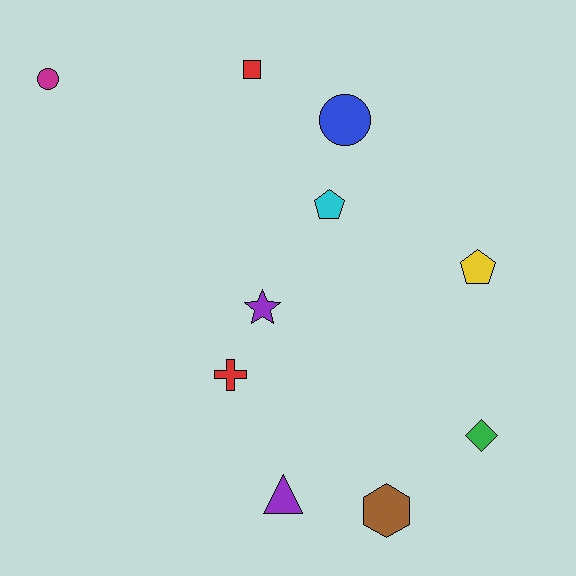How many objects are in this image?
There are 10 objects.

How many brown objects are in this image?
There is 1 brown object.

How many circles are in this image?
There are 2 circles.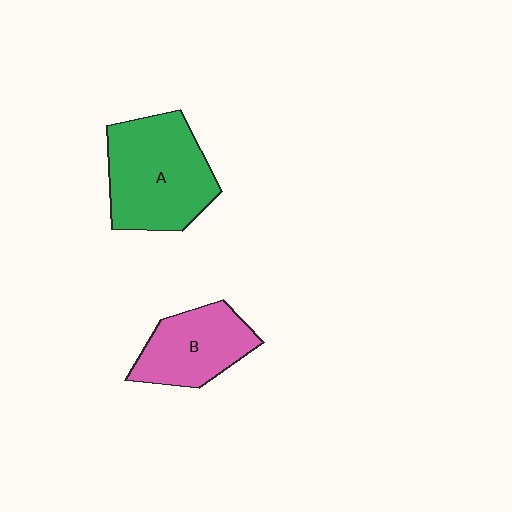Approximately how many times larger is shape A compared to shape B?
Approximately 1.5 times.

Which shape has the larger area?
Shape A (green).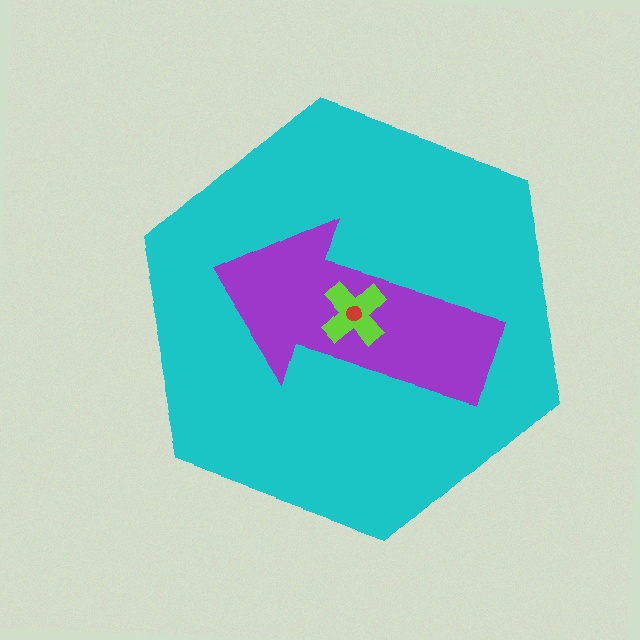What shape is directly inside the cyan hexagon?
The purple arrow.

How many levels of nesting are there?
4.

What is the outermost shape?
The cyan hexagon.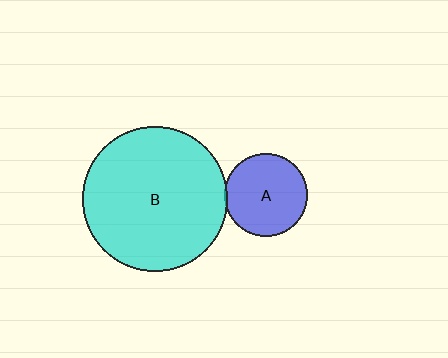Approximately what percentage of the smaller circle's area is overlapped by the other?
Approximately 5%.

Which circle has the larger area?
Circle B (cyan).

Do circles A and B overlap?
Yes.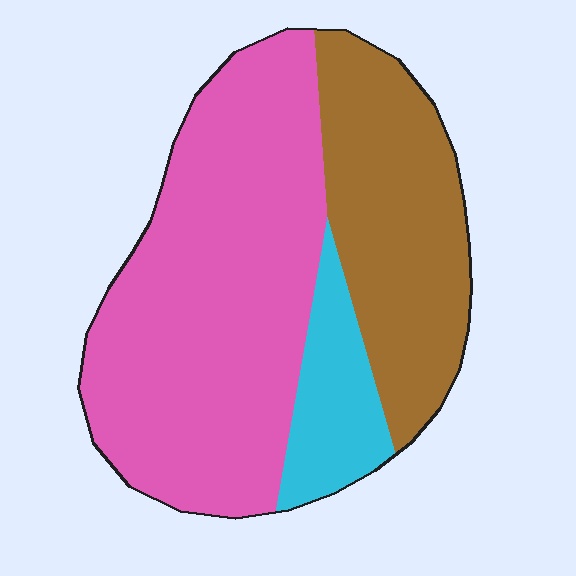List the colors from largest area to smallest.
From largest to smallest: pink, brown, cyan.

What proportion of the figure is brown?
Brown covers around 30% of the figure.